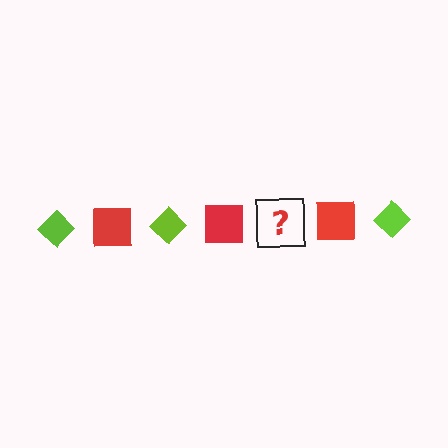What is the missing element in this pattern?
The missing element is a lime diamond.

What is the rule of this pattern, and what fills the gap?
The rule is that the pattern alternates between lime diamond and red square. The gap should be filled with a lime diamond.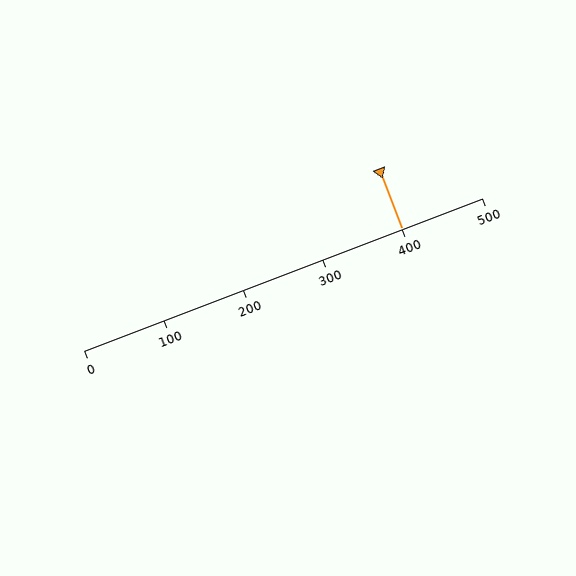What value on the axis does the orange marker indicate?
The marker indicates approximately 400.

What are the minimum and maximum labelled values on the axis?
The axis runs from 0 to 500.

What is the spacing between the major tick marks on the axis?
The major ticks are spaced 100 apart.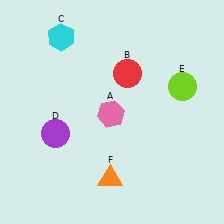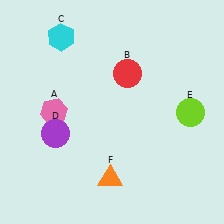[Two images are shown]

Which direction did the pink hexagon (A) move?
The pink hexagon (A) moved left.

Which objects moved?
The objects that moved are: the pink hexagon (A), the lime circle (E).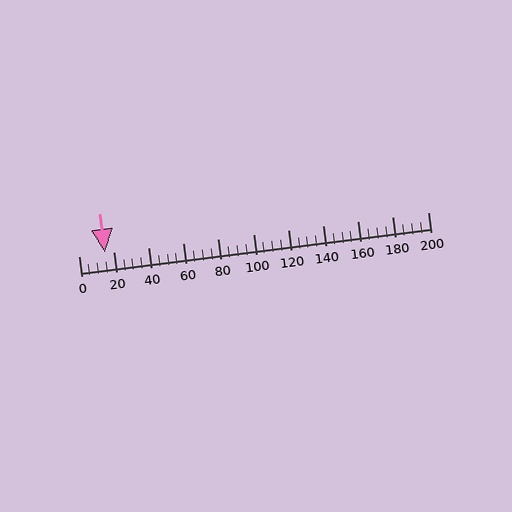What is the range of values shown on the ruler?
The ruler shows values from 0 to 200.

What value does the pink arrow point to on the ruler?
The pink arrow points to approximately 15.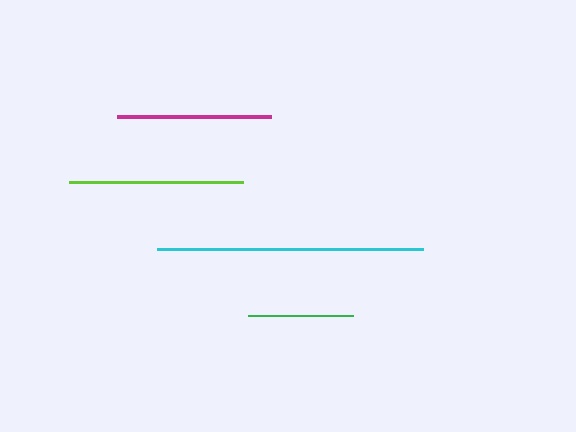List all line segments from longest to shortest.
From longest to shortest: cyan, lime, magenta, green.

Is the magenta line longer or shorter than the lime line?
The lime line is longer than the magenta line.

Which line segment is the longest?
The cyan line is the longest at approximately 266 pixels.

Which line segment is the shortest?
The green line is the shortest at approximately 105 pixels.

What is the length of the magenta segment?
The magenta segment is approximately 154 pixels long.